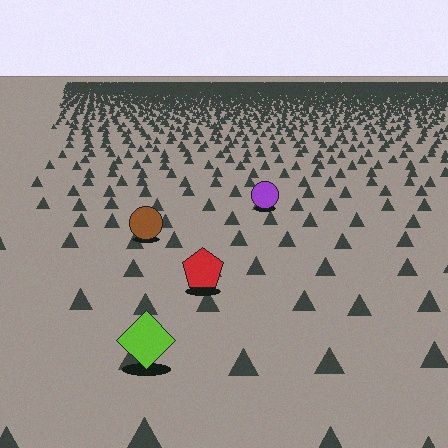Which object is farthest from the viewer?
The purple circle is farthest from the viewer. It appears smaller and the ground texture around it is denser.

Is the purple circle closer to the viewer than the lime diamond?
No. The lime diamond is closer — you can tell from the texture gradient: the ground texture is coarser near it.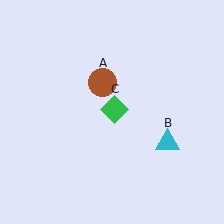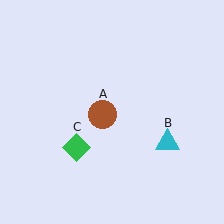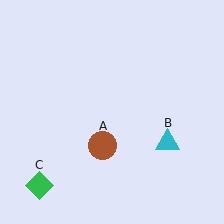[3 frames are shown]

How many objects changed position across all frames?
2 objects changed position: brown circle (object A), green diamond (object C).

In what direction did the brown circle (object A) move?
The brown circle (object A) moved down.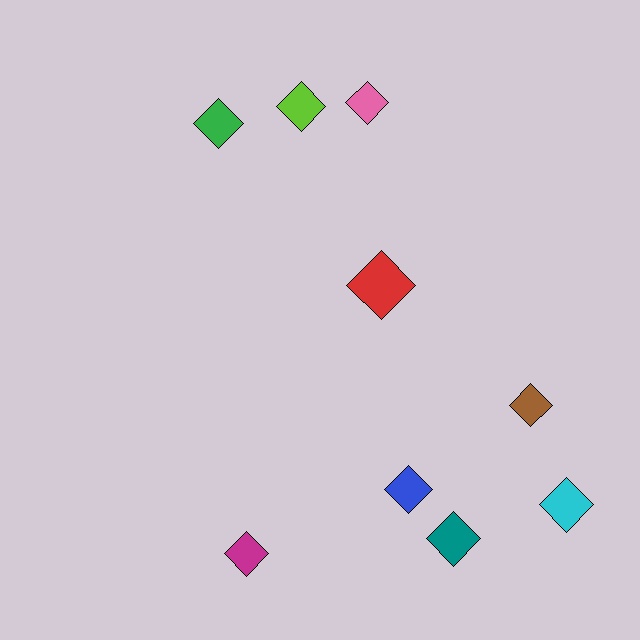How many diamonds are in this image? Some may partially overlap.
There are 9 diamonds.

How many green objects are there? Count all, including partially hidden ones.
There is 1 green object.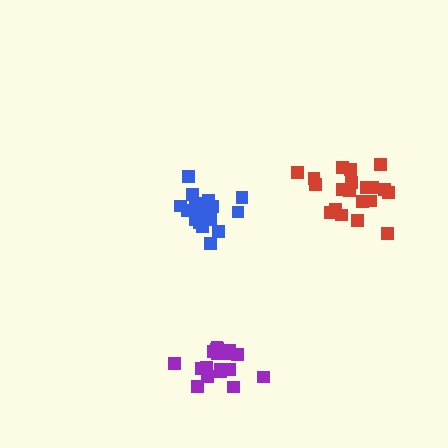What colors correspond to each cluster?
The clusters are colored: purple, red, blue.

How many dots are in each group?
Group 1: 19 dots, Group 2: 20 dots, Group 3: 18 dots (57 total).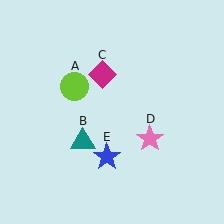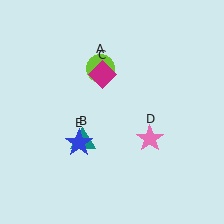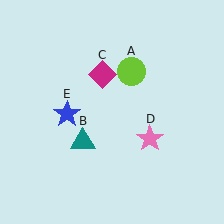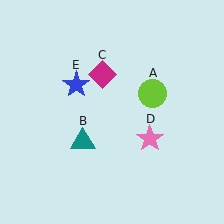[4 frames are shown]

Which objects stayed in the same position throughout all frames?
Teal triangle (object B) and magenta diamond (object C) and pink star (object D) remained stationary.